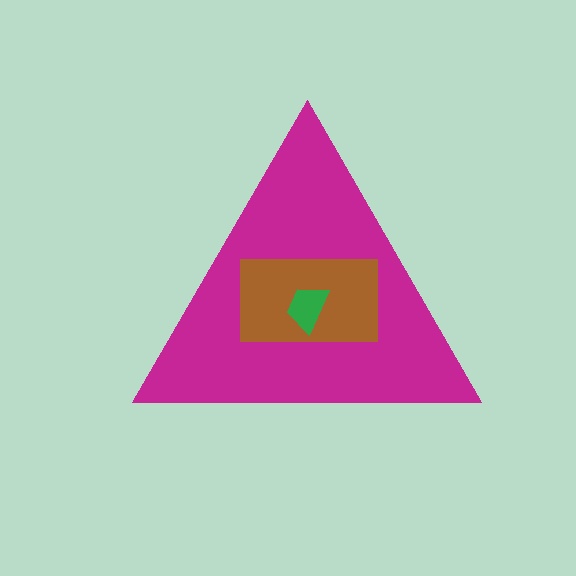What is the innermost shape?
The green trapezoid.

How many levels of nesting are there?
3.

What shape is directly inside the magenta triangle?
The brown rectangle.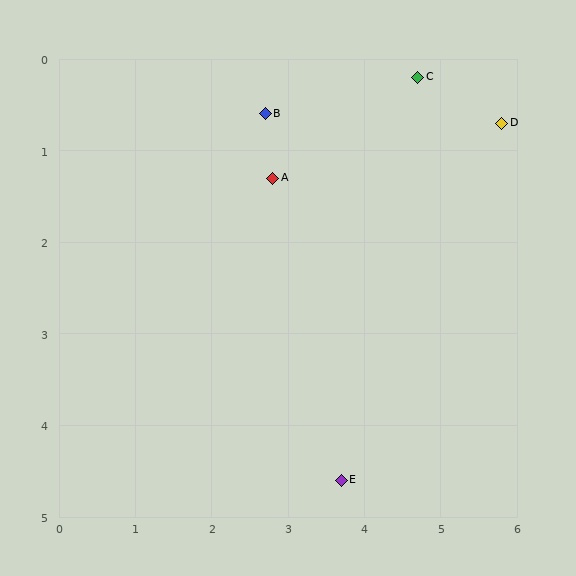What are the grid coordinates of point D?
Point D is at approximately (5.8, 0.7).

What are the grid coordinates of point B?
Point B is at approximately (2.7, 0.6).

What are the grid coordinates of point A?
Point A is at approximately (2.8, 1.3).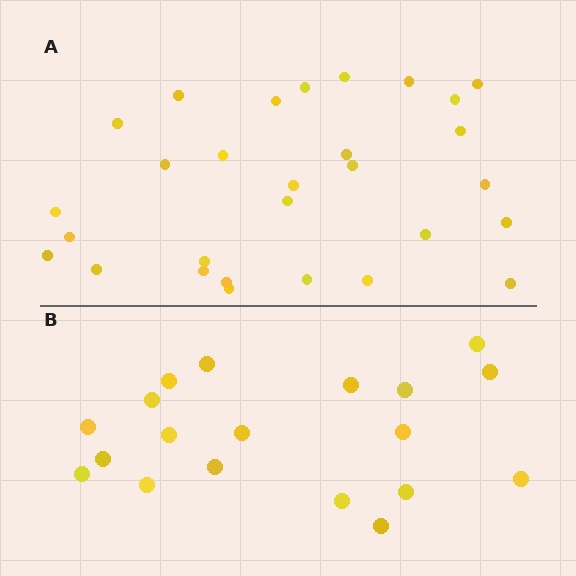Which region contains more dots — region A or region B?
Region A (the top region) has more dots.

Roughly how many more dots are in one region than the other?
Region A has roughly 10 or so more dots than region B.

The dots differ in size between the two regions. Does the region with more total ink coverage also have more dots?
No. Region B has more total ink coverage because its dots are larger, but region A actually contains more individual dots. Total area can be misleading — the number of items is what matters here.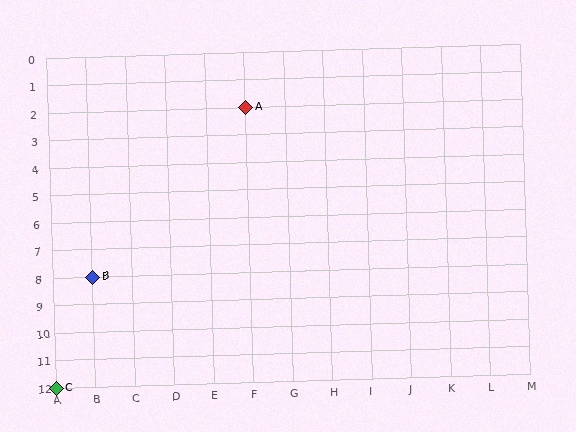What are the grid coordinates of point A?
Point A is at grid coordinates (F, 2).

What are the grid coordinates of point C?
Point C is at grid coordinates (A, 12).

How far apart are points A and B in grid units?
Points A and B are 4 columns and 6 rows apart (about 7.2 grid units diagonally).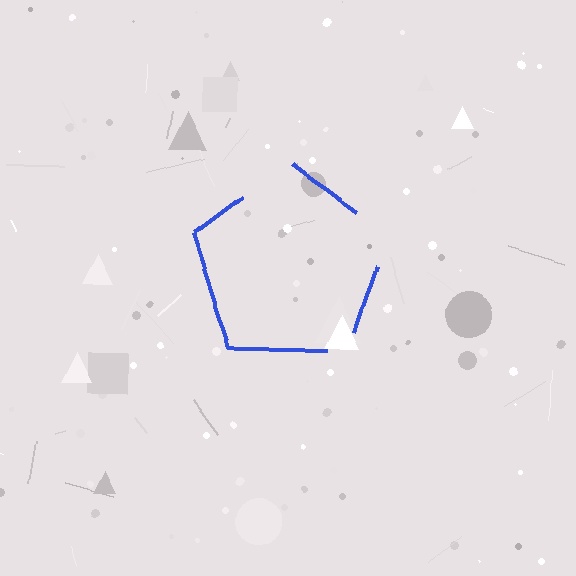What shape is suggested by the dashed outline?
The dashed outline suggests a pentagon.